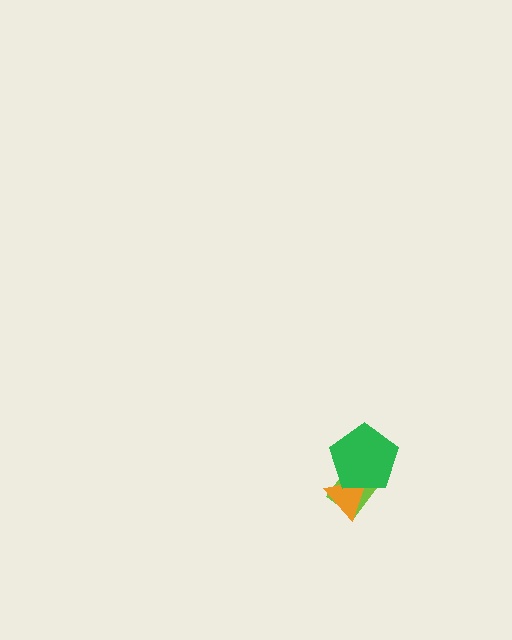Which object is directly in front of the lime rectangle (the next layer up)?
The orange triangle is directly in front of the lime rectangle.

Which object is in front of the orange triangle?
The green pentagon is in front of the orange triangle.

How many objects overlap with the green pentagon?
2 objects overlap with the green pentagon.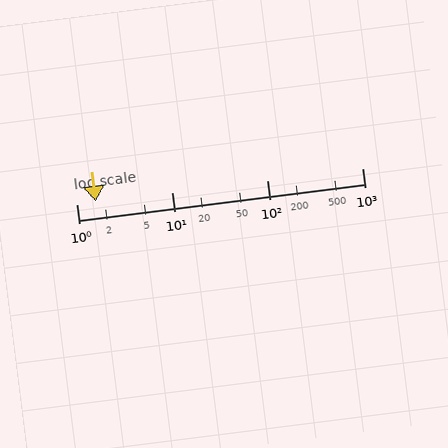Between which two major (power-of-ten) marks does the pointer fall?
The pointer is between 1 and 10.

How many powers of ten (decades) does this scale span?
The scale spans 3 decades, from 1 to 1000.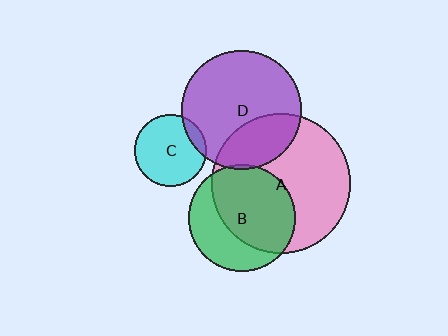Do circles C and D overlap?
Yes.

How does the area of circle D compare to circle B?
Approximately 1.3 times.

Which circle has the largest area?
Circle A (pink).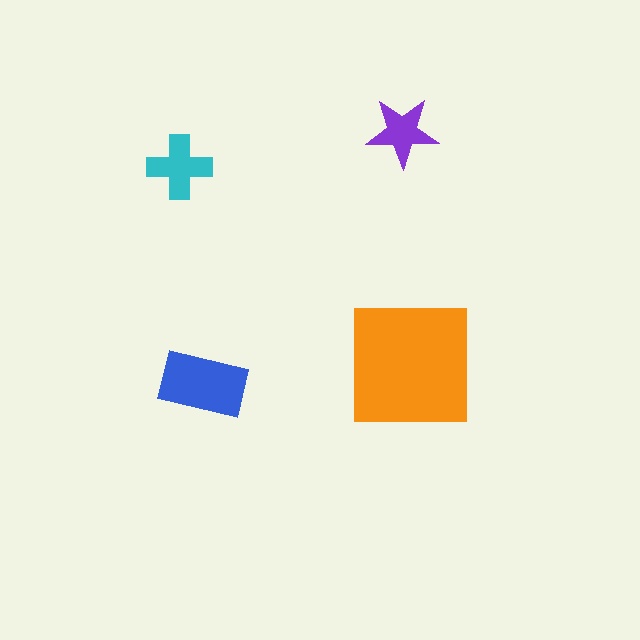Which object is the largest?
The orange square.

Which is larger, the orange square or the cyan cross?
The orange square.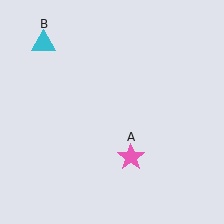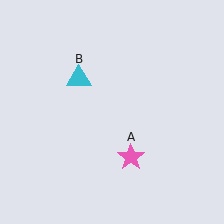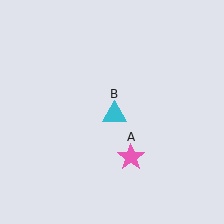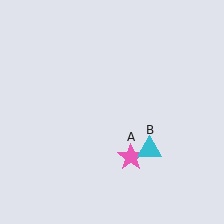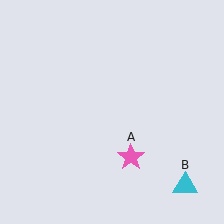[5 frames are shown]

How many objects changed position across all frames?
1 object changed position: cyan triangle (object B).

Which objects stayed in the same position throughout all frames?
Pink star (object A) remained stationary.